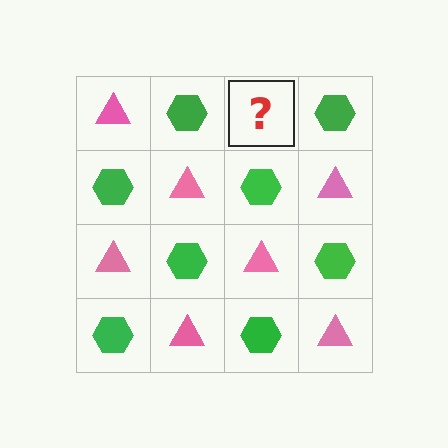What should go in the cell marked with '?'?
The missing cell should contain a pink triangle.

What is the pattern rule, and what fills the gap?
The rule is that it alternates pink triangle and green hexagon in a checkerboard pattern. The gap should be filled with a pink triangle.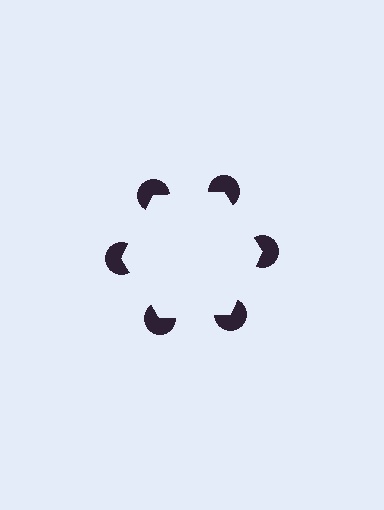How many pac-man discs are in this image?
There are 6 — one at each vertex of the illusory hexagon.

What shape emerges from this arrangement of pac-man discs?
An illusory hexagon — its edges are inferred from the aligned wedge cuts in the pac-man discs, not physically drawn.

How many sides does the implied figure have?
6 sides.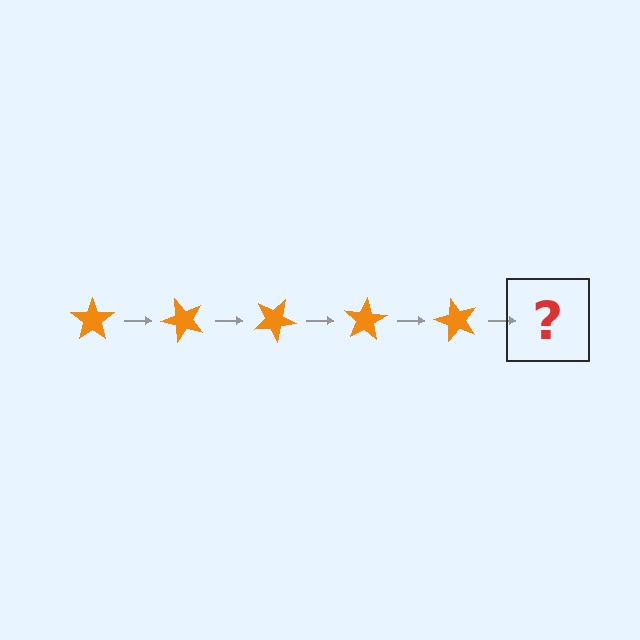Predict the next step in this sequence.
The next step is an orange star rotated 250 degrees.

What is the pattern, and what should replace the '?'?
The pattern is that the star rotates 50 degrees each step. The '?' should be an orange star rotated 250 degrees.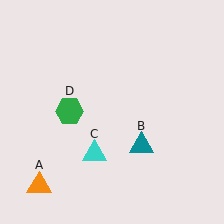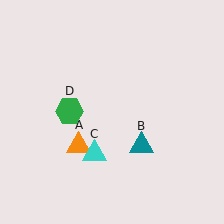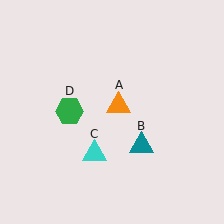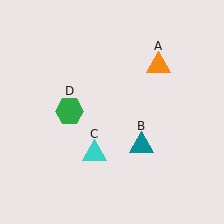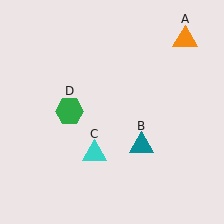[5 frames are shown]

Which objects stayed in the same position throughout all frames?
Teal triangle (object B) and cyan triangle (object C) and green hexagon (object D) remained stationary.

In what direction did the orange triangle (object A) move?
The orange triangle (object A) moved up and to the right.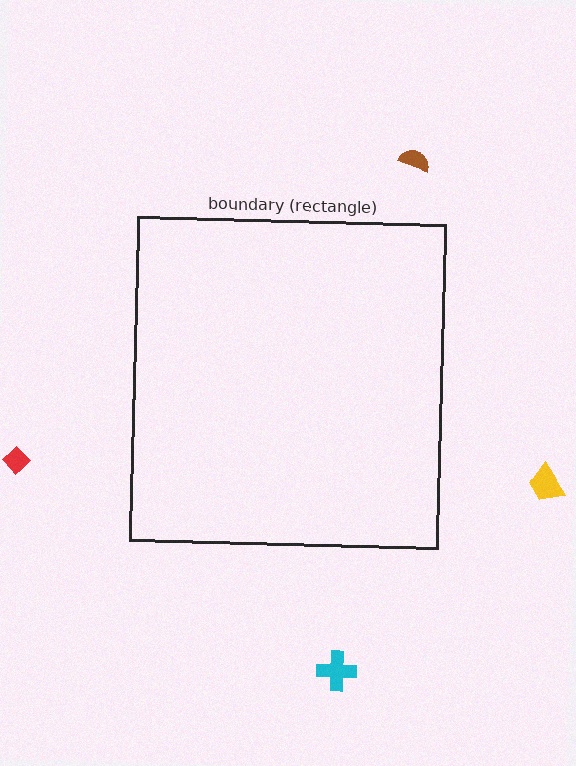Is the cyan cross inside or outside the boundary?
Outside.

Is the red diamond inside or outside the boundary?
Outside.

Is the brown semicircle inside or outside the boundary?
Outside.